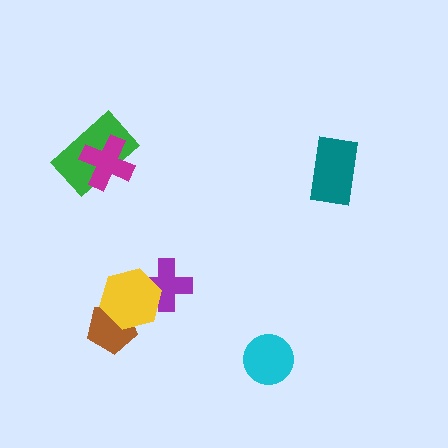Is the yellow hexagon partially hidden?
No, no other shape covers it.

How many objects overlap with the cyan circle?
0 objects overlap with the cyan circle.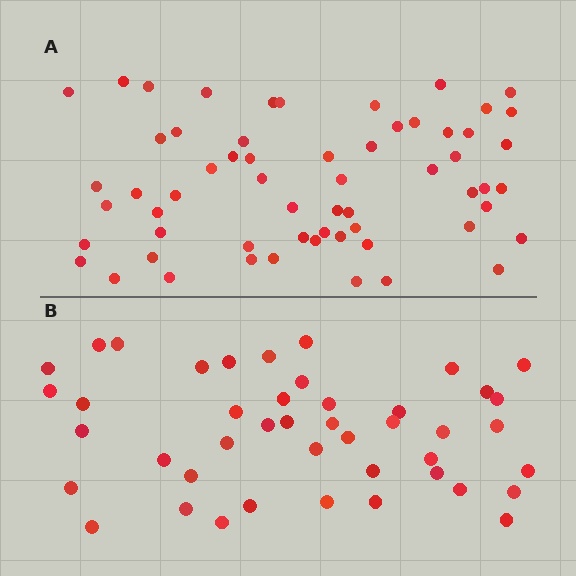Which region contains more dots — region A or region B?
Region A (the top region) has more dots.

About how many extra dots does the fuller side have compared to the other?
Region A has approximately 15 more dots than region B.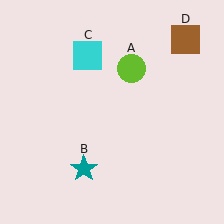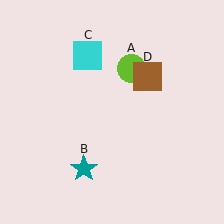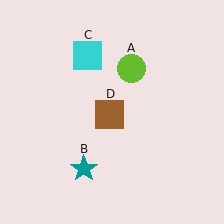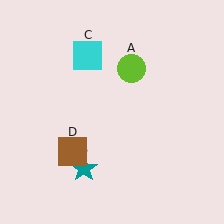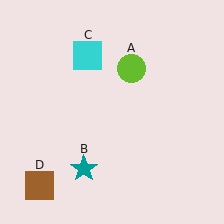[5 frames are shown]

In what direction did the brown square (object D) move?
The brown square (object D) moved down and to the left.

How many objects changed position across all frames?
1 object changed position: brown square (object D).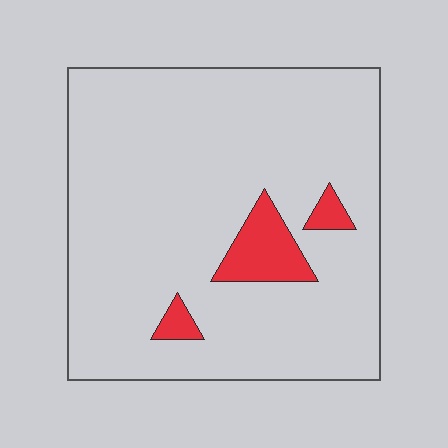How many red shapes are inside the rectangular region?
3.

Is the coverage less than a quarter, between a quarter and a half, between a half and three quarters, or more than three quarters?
Less than a quarter.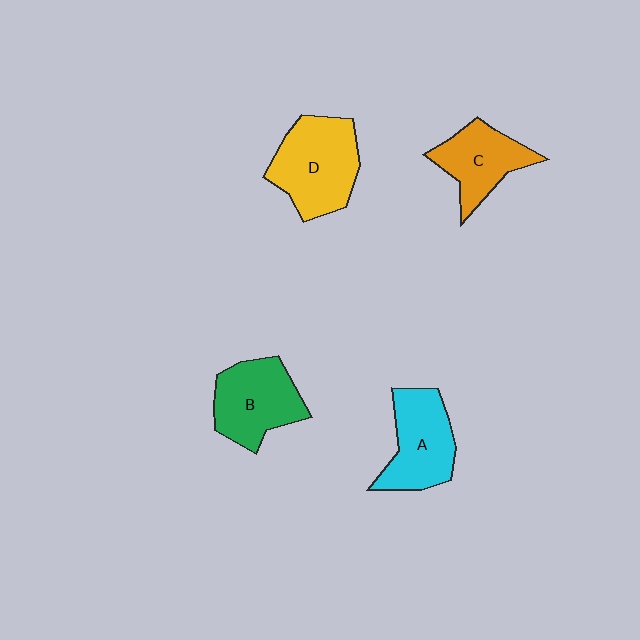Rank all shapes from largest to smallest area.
From largest to smallest: D (yellow), B (green), A (cyan), C (orange).